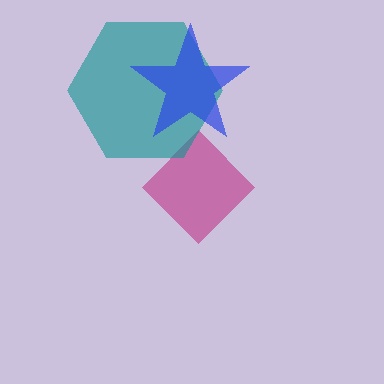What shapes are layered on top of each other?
The layered shapes are: a magenta diamond, a teal hexagon, a blue star.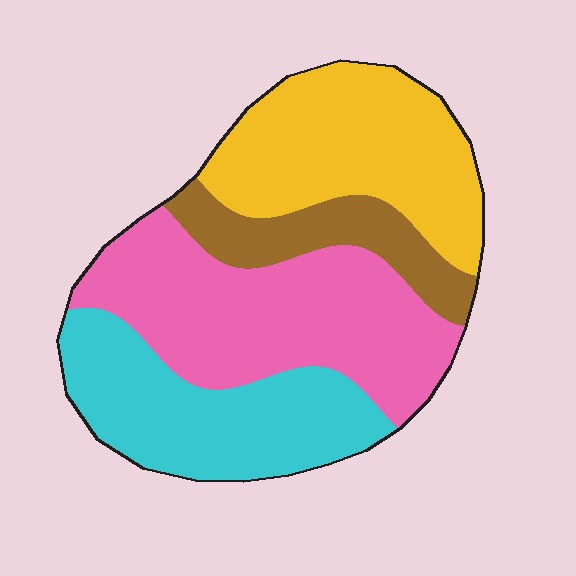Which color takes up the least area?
Brown, at roughly 15%.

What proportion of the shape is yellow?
Yellow covers about 30% of the shape.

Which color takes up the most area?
Pink, at roughly 35%.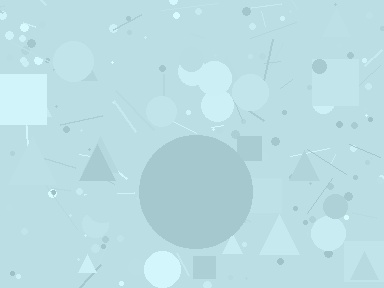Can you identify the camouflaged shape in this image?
The camouflaged shape is a circle.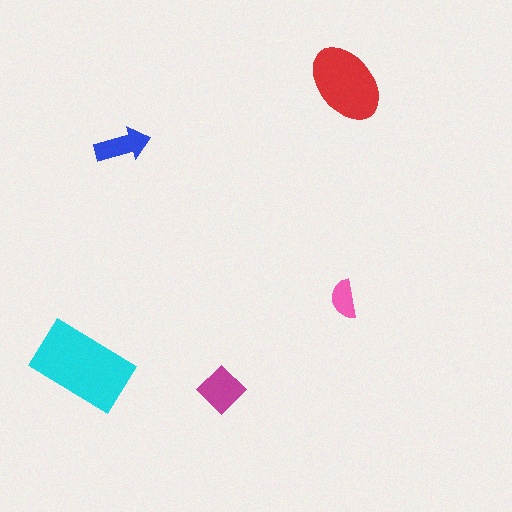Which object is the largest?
The cyan rectangle.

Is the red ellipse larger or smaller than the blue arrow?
Larger.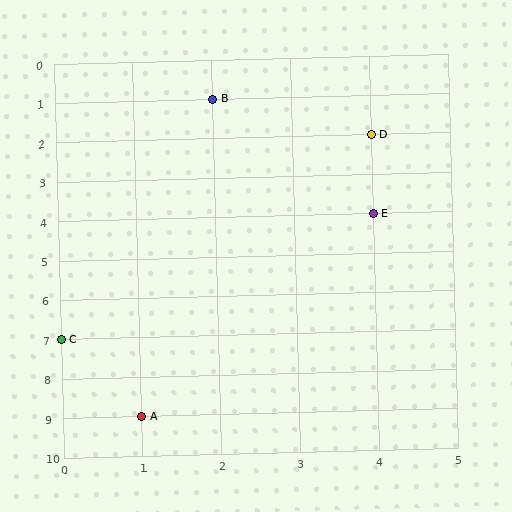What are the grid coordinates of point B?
Point B is at grid coordinates (2, 1).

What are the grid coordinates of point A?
Point A is at grid coordinates (1, 9).